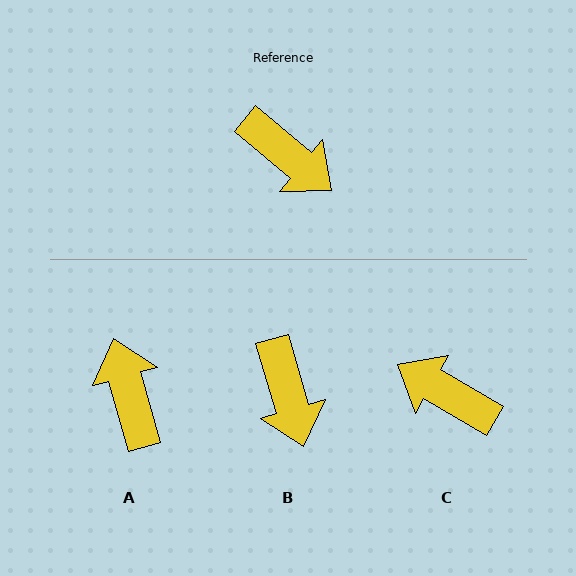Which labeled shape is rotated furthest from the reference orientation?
C, about 170 degrees away.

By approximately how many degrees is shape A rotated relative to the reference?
Approximately 146 degrees counter-clockwise.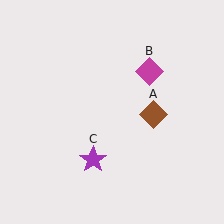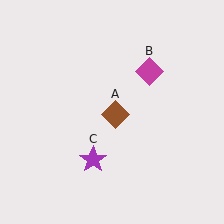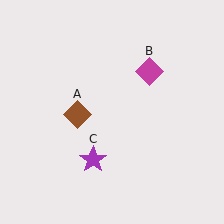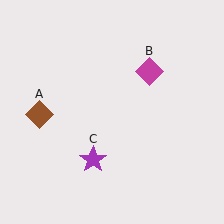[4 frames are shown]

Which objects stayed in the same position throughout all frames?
Magenta diamond (object B) and purple star (object C) remained stationary.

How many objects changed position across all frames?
1 object changed position: brown diamond (object A).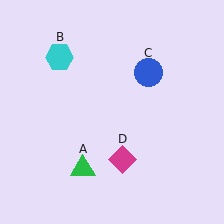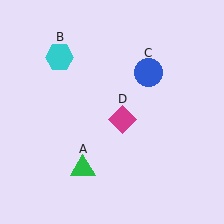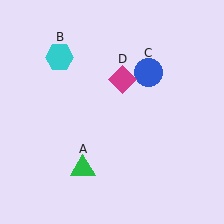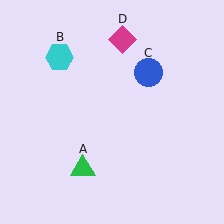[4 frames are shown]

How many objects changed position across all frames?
1 object changed position: magenta diamond (object D).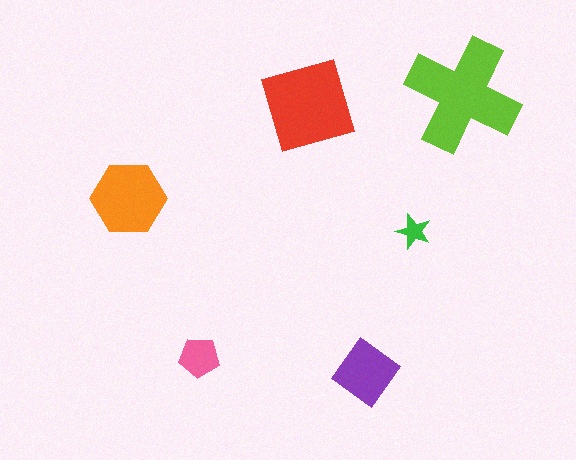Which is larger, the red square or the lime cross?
The lime cross.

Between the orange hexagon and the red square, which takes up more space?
The red square.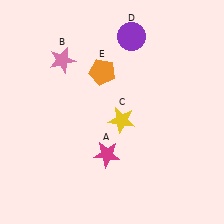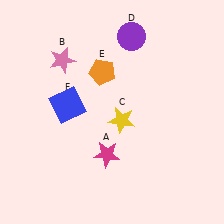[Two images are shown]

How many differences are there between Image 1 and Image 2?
There is 1 difference between the two images.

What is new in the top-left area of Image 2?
A blue square (F) was added in the top-left area of Image 2.